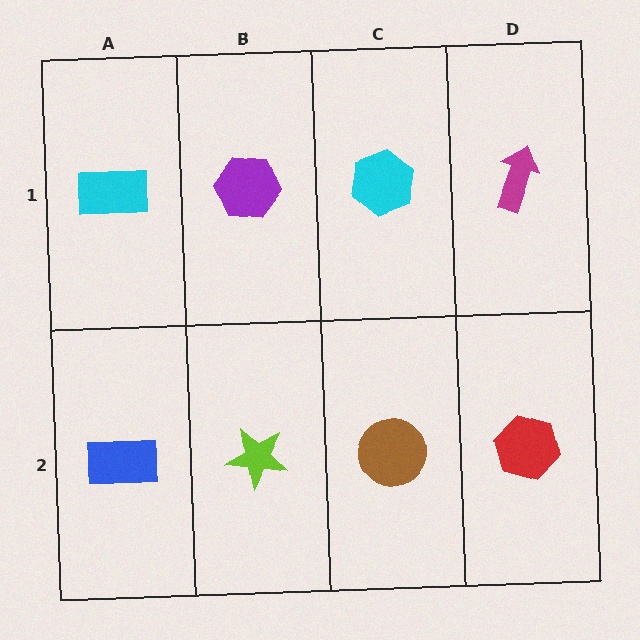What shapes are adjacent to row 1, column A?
A blue rectangle (row 2, column A), a purple hexagon (row 1, column B).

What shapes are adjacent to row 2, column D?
A magenta arrow (row 1, column D), a brown circle (row 2, column C).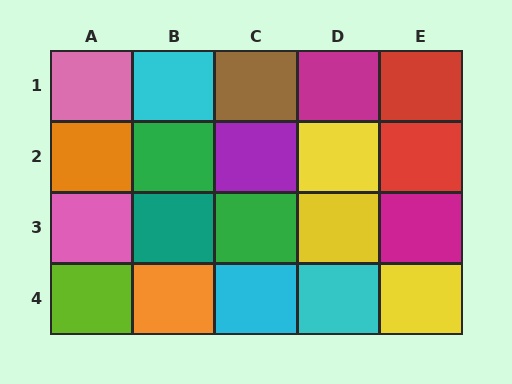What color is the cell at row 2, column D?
Yellow.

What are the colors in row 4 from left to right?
Lime, orange, cyan, cyan, yellow.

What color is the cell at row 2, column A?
Orange.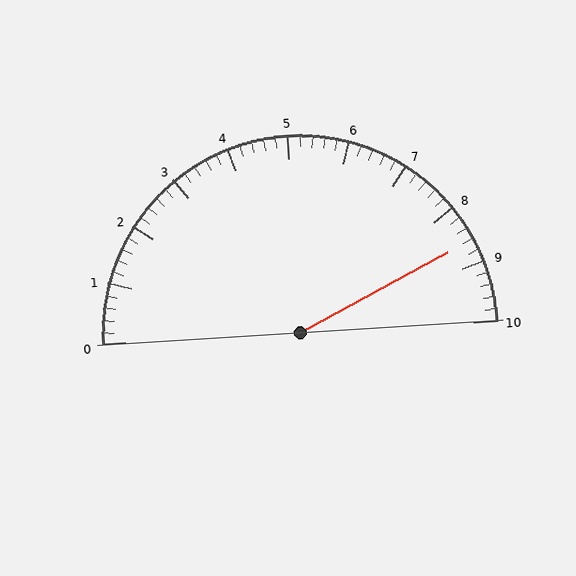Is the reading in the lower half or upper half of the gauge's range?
The reading is in the upper half of the range (0 to 10).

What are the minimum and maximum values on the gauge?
The gauge ranges from 0 to 10.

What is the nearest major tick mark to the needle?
The nearest major tick mark is 9.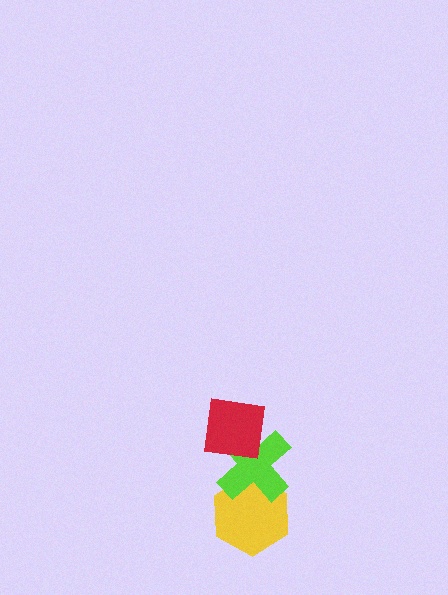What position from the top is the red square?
The red square is 1st from the top.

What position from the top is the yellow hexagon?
The yellow hexagon is 3rd from the top.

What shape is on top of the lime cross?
The red square is on top of the lime cross.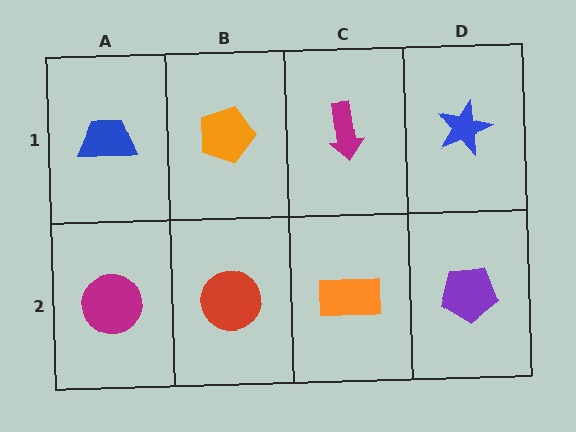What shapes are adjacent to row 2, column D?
A blue star (row 1, column D), an orange rectangle (row 2, column C).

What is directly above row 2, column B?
An orange pentagon.